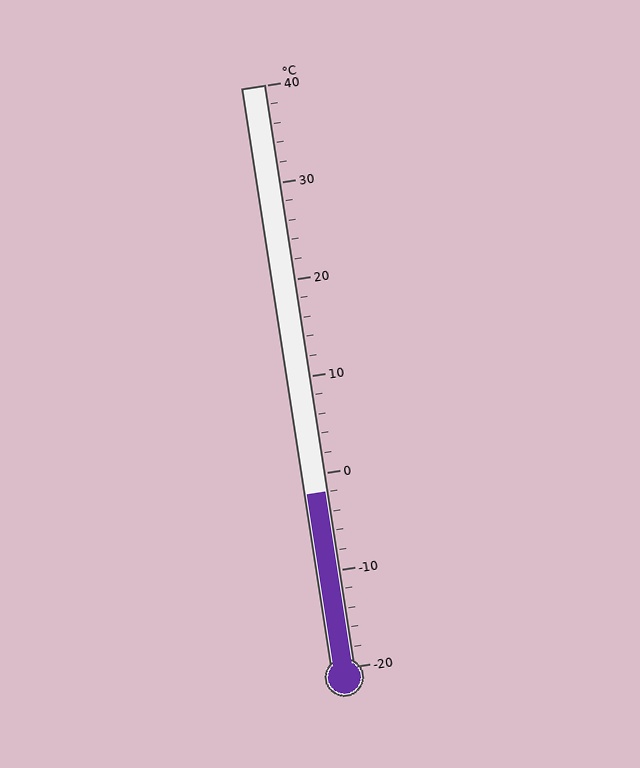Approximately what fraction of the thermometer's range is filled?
The thermometer is filled to approximately 30% of its range.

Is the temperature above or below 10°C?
The temperature is below 10°C.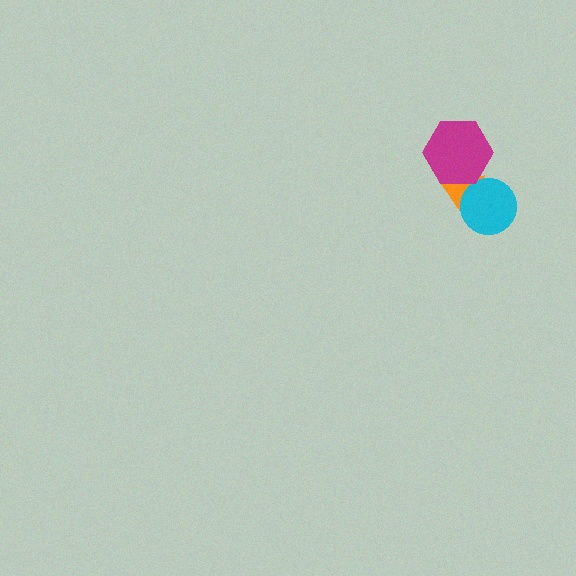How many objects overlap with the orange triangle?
2 objects overlap with the orange triangle.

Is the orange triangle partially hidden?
Yes, it is partially covered by another shape.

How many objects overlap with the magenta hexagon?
1 object overlaps with the magenta hexagon.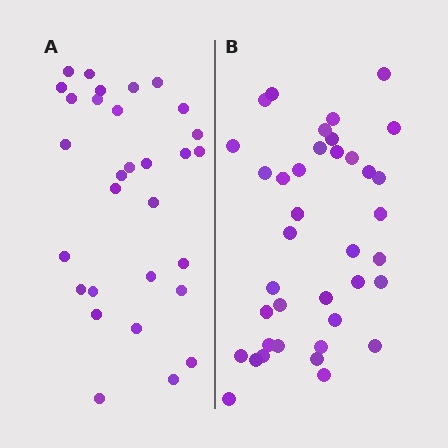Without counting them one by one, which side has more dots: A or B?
Region B (the right region) has more dots.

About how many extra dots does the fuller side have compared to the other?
Region B has roughly 8 or so more dots than region A.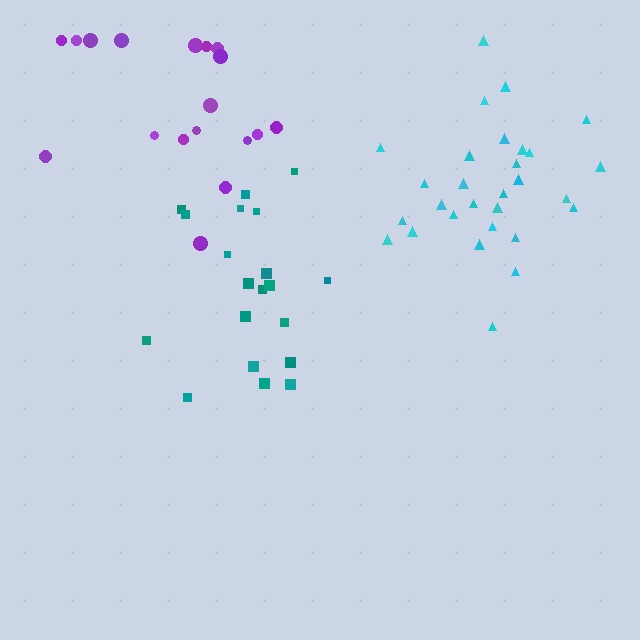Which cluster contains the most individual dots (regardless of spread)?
Cyan (29).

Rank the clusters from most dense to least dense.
cyan, teal, purple.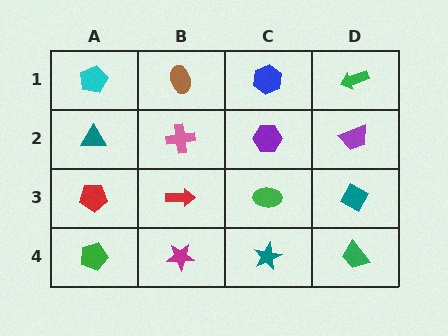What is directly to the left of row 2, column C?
A pink cross.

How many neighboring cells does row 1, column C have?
3.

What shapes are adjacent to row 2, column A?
A cyan pentagon (row 1, column A), a red pentagon (row 3, column A), a pink cross (row 2, column B).